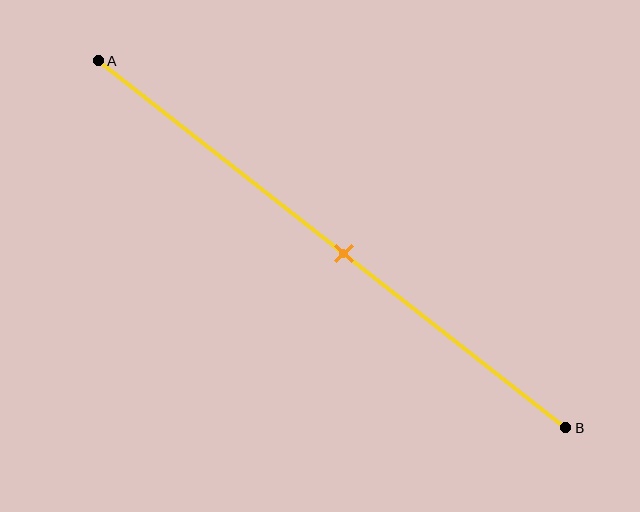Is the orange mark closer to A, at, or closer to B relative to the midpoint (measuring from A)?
The orange mark is approximately at the midpoint of segment AB.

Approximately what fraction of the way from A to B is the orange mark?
The orange mark is approximately 55% of the way from A to B.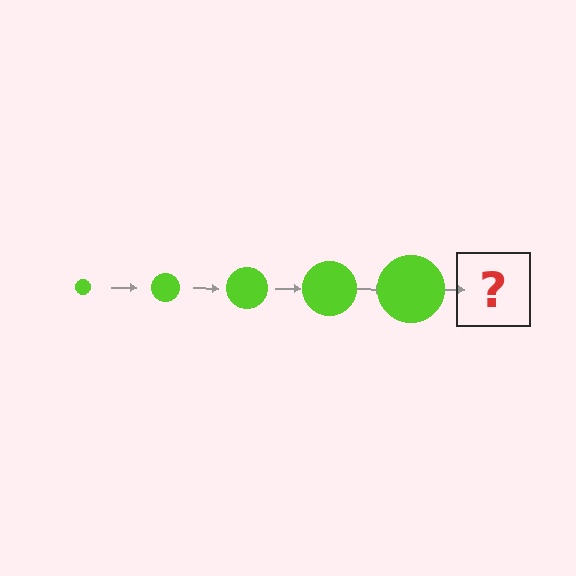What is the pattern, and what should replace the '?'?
The pattern is that the circle gets progressively larger each step. The '?' should be a lime circle, larger than the previous one.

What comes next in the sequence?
The next element should be a lime circle, larger than the previous one.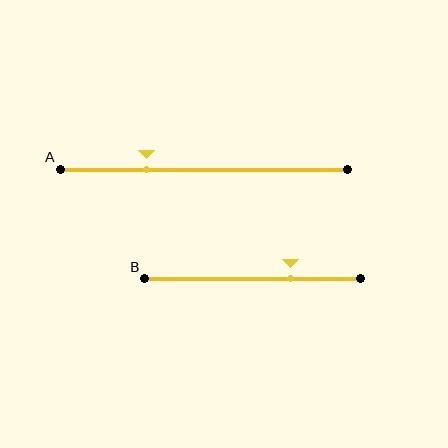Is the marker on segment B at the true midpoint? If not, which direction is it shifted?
No, the marker on segment B is shifted to the right by about 18% of the segment length.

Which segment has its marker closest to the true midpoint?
Segment B has its marker closest to the true midpoint.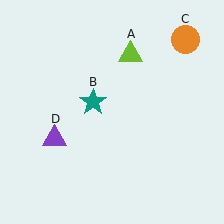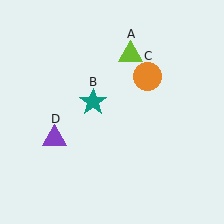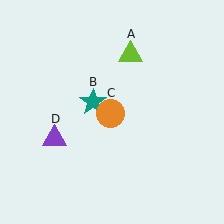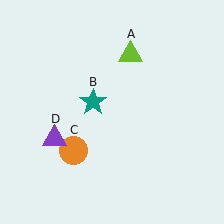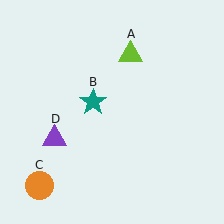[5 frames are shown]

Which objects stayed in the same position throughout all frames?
Lime triangle (object A) and teal star (object B) and purple triangle (object D) remained stationary.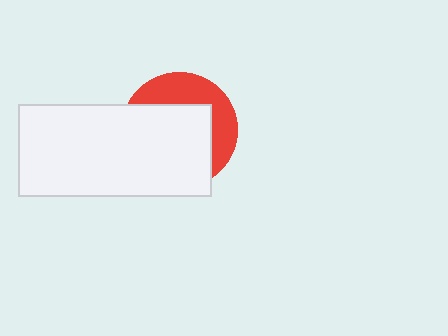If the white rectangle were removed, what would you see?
You would see the complete red circle.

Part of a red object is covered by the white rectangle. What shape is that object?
It is a circle.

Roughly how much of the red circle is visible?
A small part of it is visible (roughly 36%).